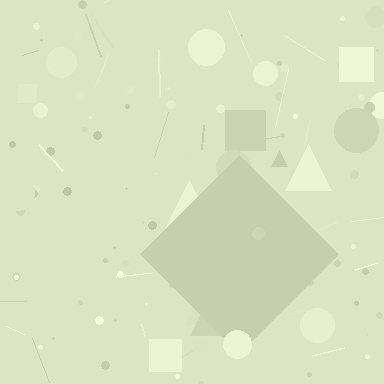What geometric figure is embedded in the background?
A diamond is embedded in the background.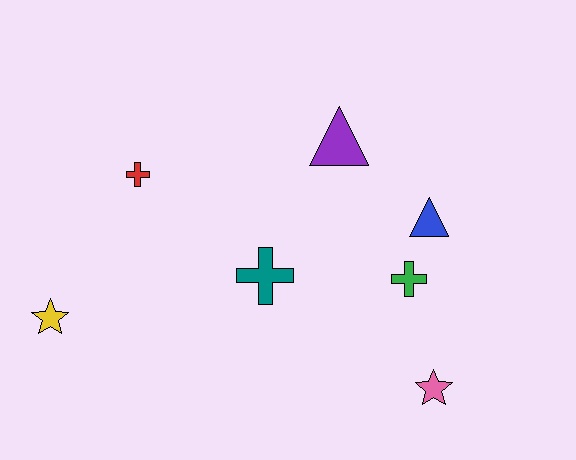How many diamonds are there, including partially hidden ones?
There are no diamonds.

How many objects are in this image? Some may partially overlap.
There are 7 objects.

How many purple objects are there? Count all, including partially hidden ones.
There is 1 purple object.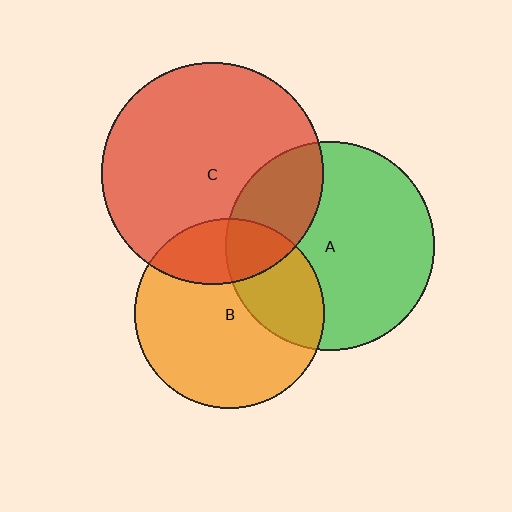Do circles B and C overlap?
Yes.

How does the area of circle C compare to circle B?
Approximately 1.4 times.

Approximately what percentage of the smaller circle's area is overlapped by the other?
Approximately 25%.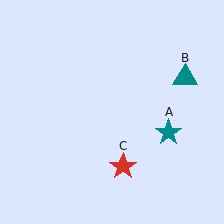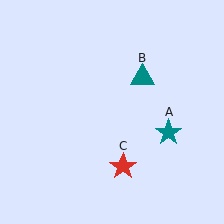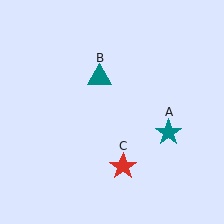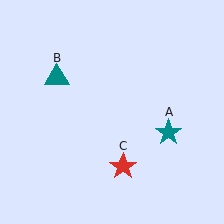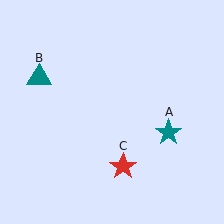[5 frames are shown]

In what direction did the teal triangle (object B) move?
The teal triangle (object B) moved left.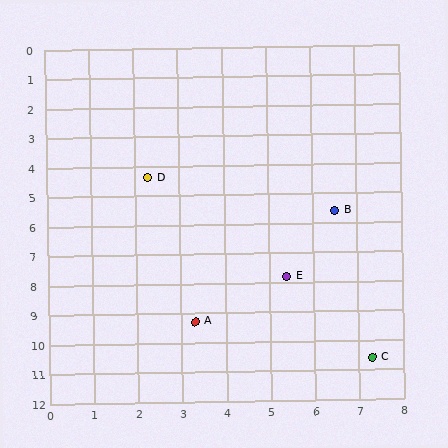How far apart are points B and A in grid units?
Points B and A are about 4.9 grid units apart.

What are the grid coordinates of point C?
Point C is at approximately (7.3, 10.6).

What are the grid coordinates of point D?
Point D is at approximately (2.3, 4.4).